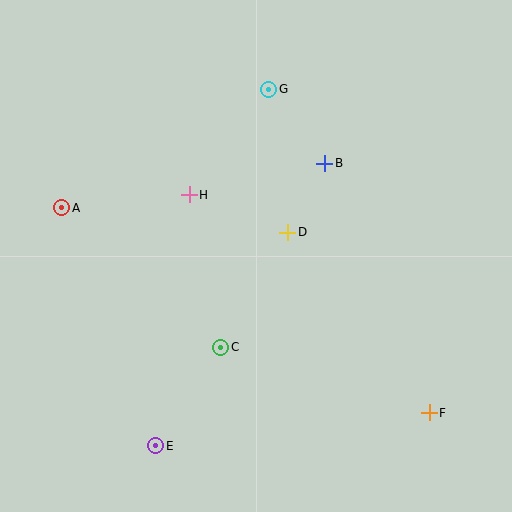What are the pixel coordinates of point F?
Point F is at (429, 413).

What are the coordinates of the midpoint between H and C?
The midpoint between H and C is at (205, 271).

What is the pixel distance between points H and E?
The distance between H and E is 253 pixels.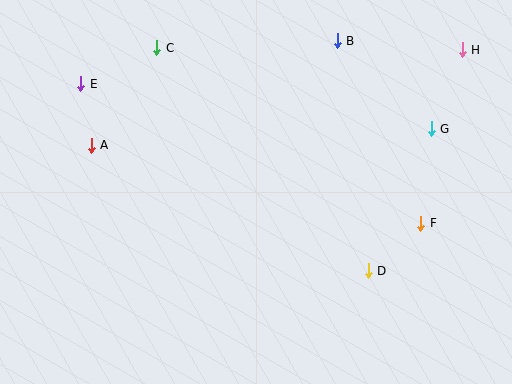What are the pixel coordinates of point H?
Point H is at (462, 50).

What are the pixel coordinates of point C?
Point C is at (157, 48).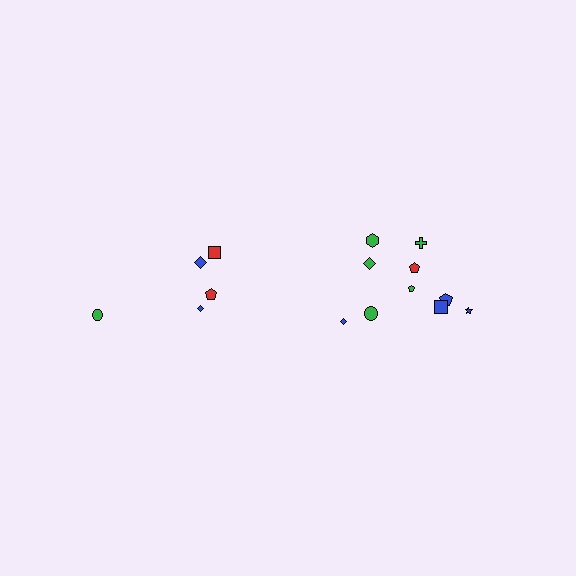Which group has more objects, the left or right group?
The right group.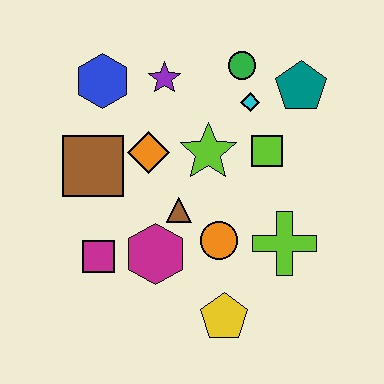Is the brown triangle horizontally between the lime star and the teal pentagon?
No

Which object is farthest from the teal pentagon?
The magenta square is farthest from the teal pentagon.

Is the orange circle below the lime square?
Yes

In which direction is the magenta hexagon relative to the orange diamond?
The magenta hexagon is below the orange diamond.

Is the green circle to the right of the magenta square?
Yes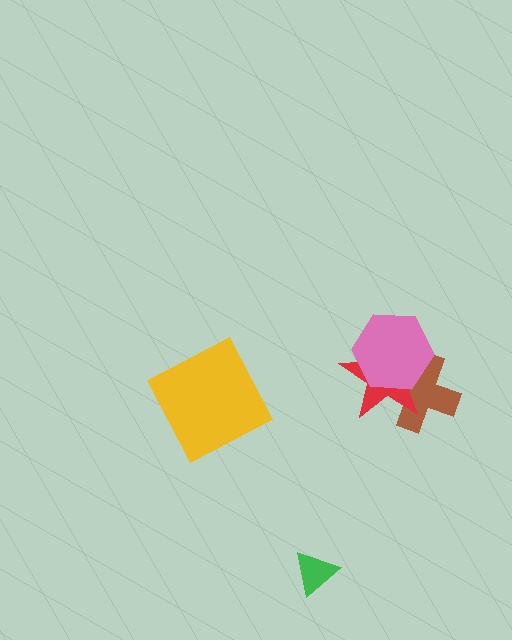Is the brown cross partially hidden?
Yes, it is partially covered by another shape.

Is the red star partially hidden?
Yes, it is partially covered by another shape.